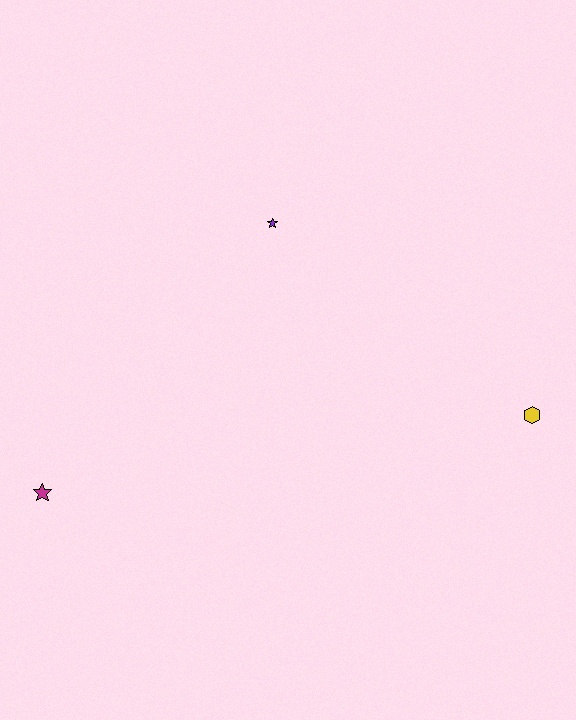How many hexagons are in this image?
There is 1 hexagon.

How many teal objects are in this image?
There are no teal objects.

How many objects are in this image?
There are 3 objects.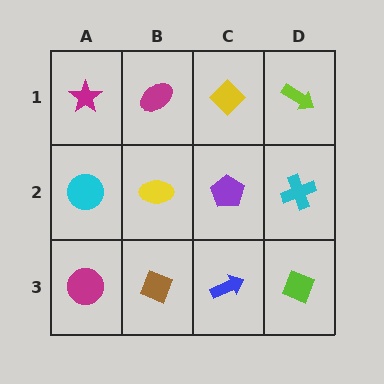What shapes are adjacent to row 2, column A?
A magenta star (row 1, column A), a magenta circle (row 3, column A), a yellow ellipse (row 2, column B).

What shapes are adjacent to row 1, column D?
A cyan cross (row 2, column D), a yellow diamond (row 1, column C).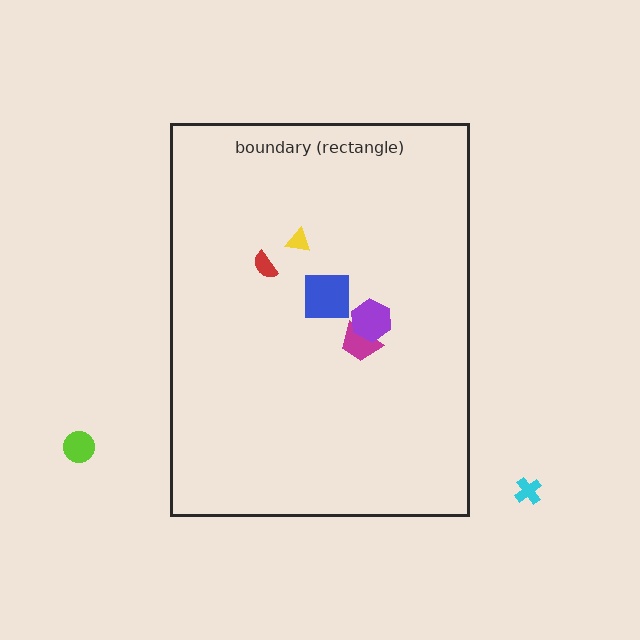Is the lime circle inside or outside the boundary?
Outside.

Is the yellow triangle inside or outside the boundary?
Inside.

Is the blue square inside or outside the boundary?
Inside.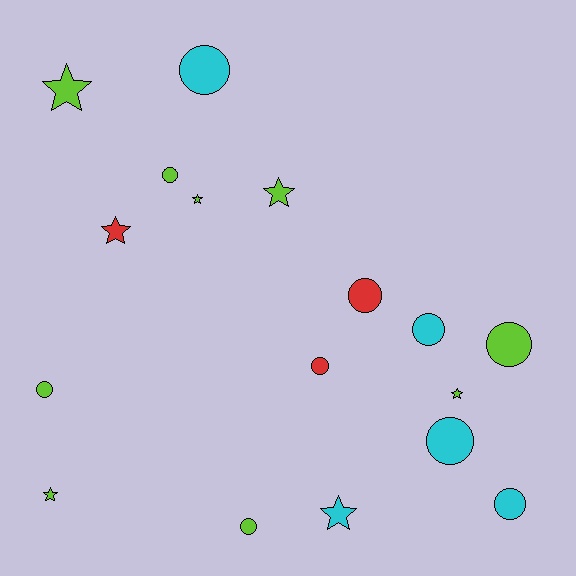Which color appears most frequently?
Lime, with 9 objects.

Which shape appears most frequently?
Circle, with 10 objects.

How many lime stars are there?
There are 5 lime stars.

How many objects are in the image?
There are 17 objects.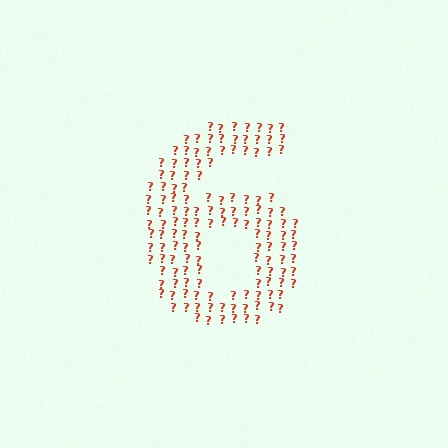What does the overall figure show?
The overall figure shows the digit 6.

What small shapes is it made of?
It is made of small question marks.